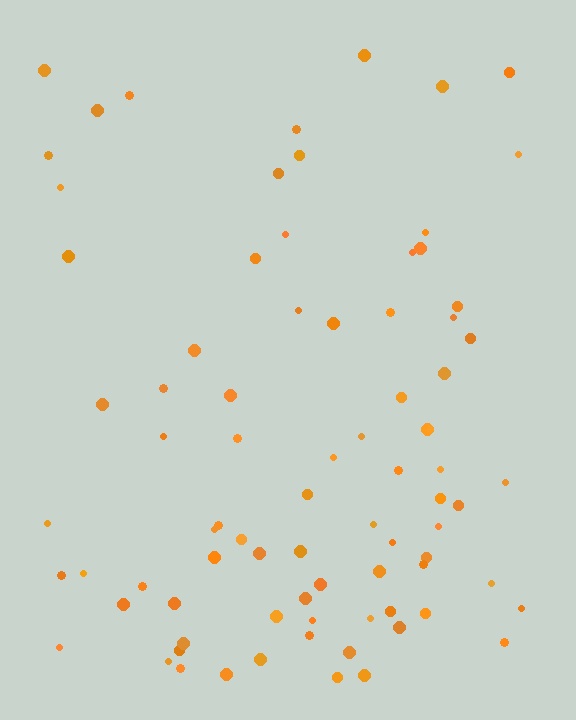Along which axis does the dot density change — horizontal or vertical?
Vertical.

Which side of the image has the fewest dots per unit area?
The top.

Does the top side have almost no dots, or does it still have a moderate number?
Still a moderate number, just noticeably fewer than the bottom.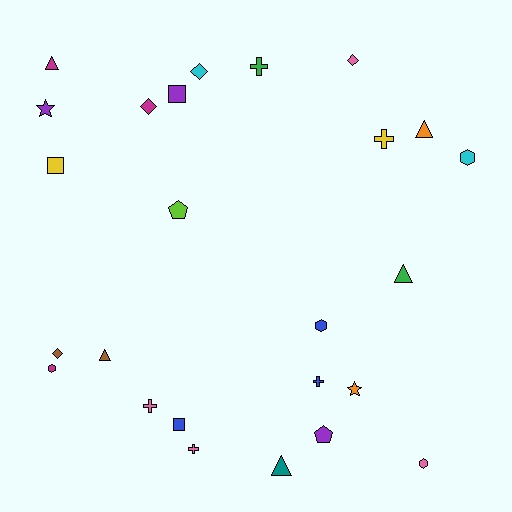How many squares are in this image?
There are 3 squares.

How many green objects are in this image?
There are 2 green objects.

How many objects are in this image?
There are 25 objects.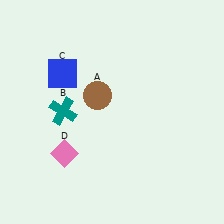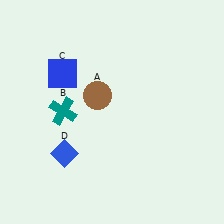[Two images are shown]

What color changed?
The diamond (D) changed from pink in Image 1 to blue in Image 2.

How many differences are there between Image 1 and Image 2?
There is 1 difference between the two images.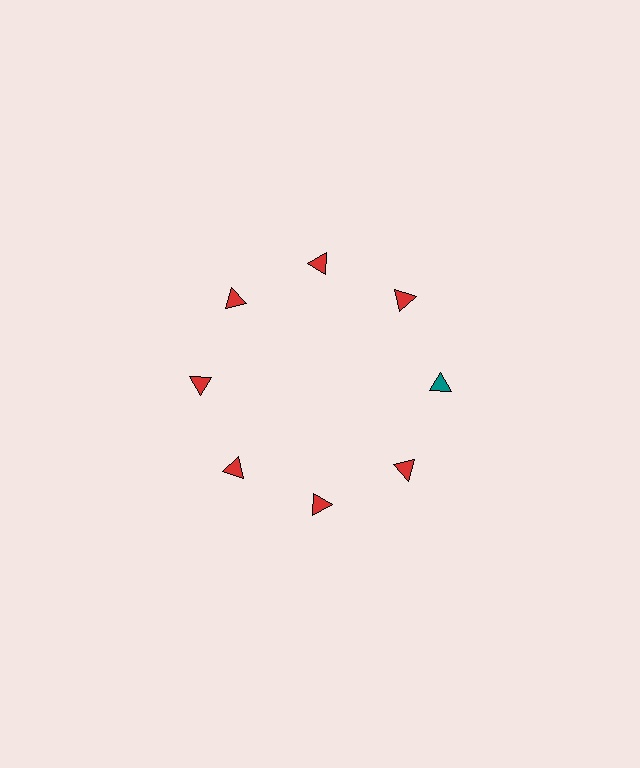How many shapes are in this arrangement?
There are 8 shapes arranged in a ring pattern.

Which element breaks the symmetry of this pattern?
The teal triangle at roughly the 3 o'clock position breaks the symmetry. All other shapes are red triangles.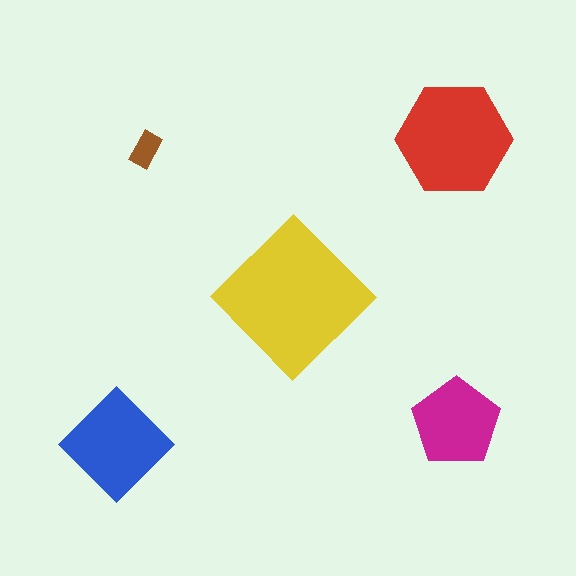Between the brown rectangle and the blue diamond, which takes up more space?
The blue diamond.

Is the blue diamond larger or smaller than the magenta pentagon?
Larger.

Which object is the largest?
The yellow diamond.